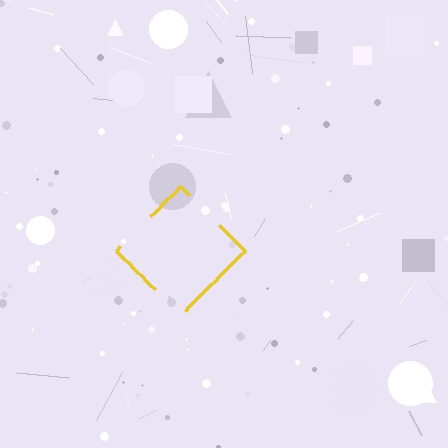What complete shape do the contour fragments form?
The contour fragments form a diamond.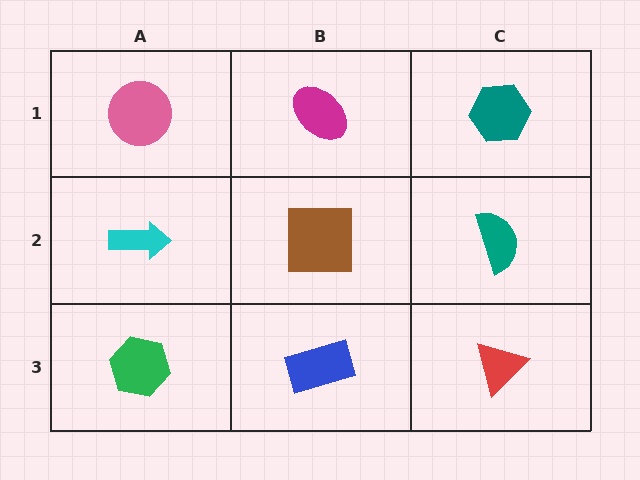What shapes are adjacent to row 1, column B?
A brown square (row 2, column B), a pink circle (row 1, column A), a teal hexagon (row 1, column C).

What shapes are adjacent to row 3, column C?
A teal semicircle (row 2, column C), a blue rectangle (row 3, column B).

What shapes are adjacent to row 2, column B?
A magenta ellipse (row 1, column B), a blue rectangle (row 3, column B), a cyan arrow (row 2, column A), a teal semicircle (row 2, column C).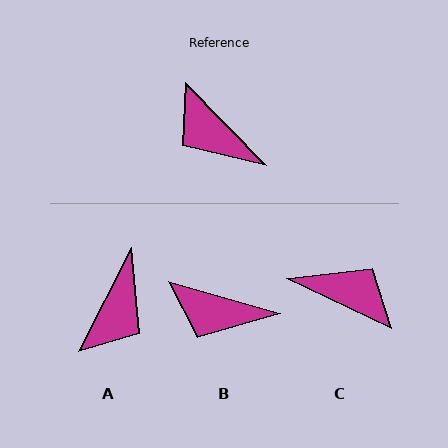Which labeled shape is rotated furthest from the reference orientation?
C, about 160 degrees away.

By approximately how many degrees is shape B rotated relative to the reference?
Approximately 29 degrees counter-clockwise.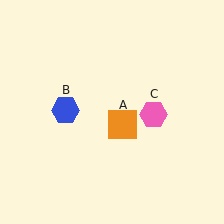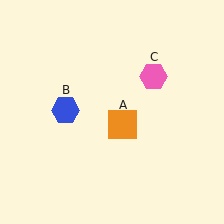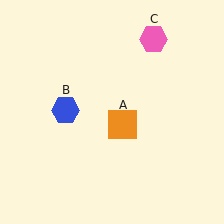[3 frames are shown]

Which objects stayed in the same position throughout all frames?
Orange square (object A) and blue hexagon (object B) remained stationary.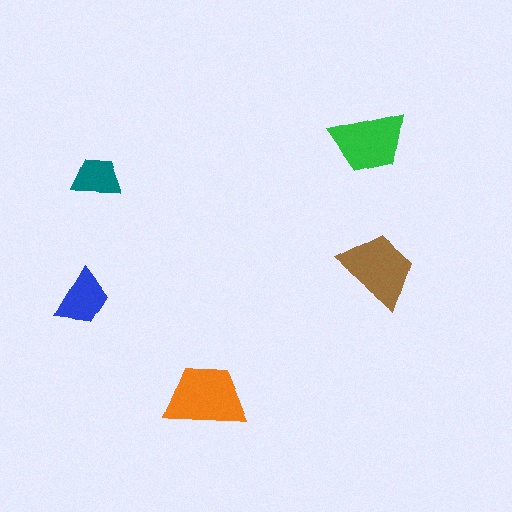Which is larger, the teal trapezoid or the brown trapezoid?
The brown one.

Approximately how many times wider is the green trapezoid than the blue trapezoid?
About 1.5 times wider.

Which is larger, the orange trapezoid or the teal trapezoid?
The orange one.